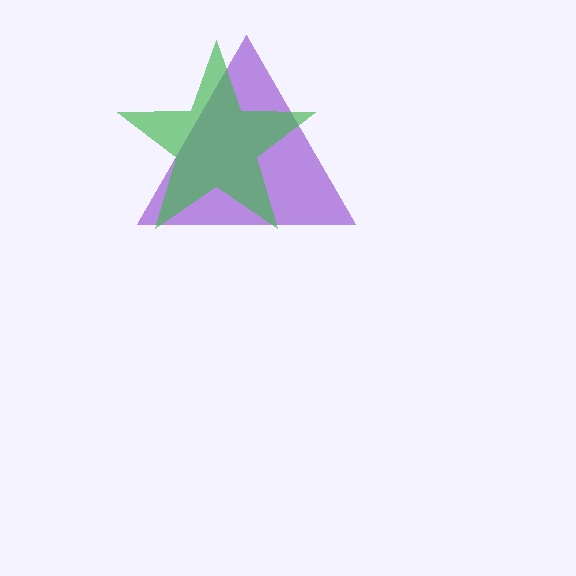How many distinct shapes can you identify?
There are 2 distinct shapes: a purple triangle, a green star.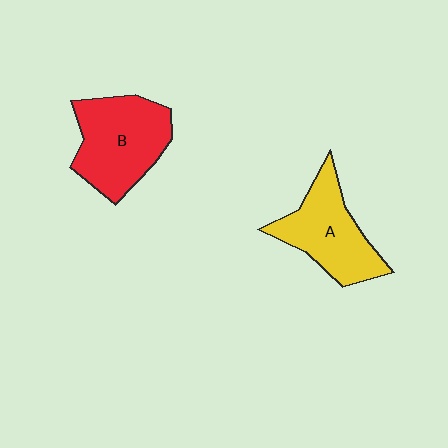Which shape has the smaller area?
Shape A (yellow).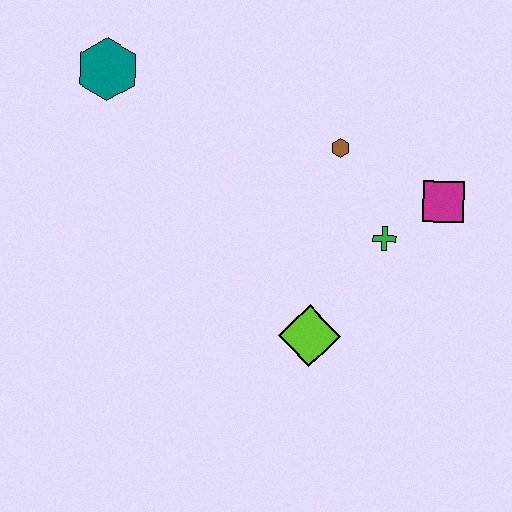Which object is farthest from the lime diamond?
The teal hexagon is farthest from the lime diamond.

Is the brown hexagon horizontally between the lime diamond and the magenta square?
Yes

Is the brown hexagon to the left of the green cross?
Yes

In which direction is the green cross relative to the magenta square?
The green cross is to the left of the magenta square.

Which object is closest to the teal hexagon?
The brown hexagon is closest to the teal hexagon.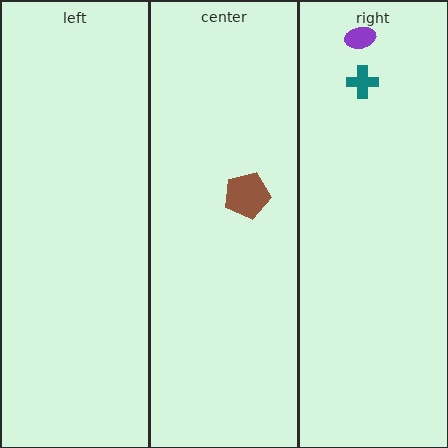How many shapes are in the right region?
2.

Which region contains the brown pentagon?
The center region.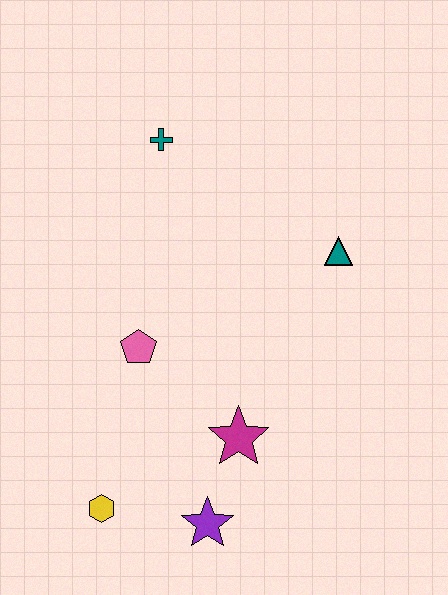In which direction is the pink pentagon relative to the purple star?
The pink pentagon is above the purple star.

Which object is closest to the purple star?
The magenta star is closest to the purple star.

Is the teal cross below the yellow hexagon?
No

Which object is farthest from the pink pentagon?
The teal triangle is farthest from the pink pentagon.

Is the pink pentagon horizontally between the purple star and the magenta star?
No